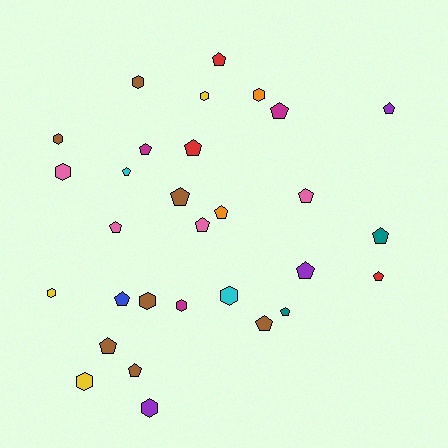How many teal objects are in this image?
There are 2 teal objects.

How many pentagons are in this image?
There are 19 pentagons.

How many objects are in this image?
There are 30 objects.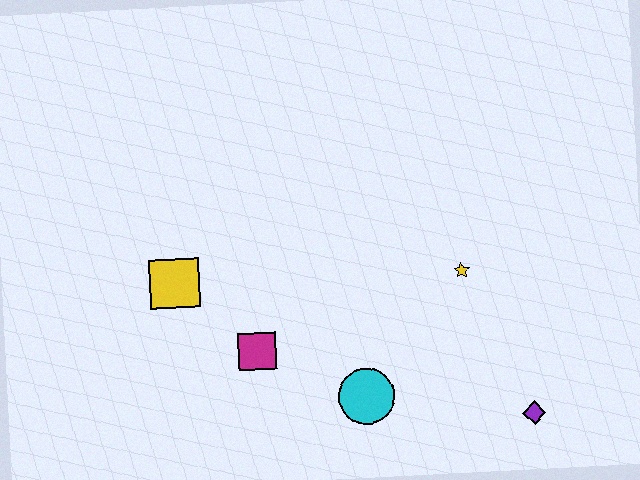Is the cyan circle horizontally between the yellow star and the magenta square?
Yes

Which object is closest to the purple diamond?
The yellow star is closest to the purple diamond.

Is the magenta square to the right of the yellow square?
Yes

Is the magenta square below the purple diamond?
No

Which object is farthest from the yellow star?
The yellow square is farthest from the yellow star.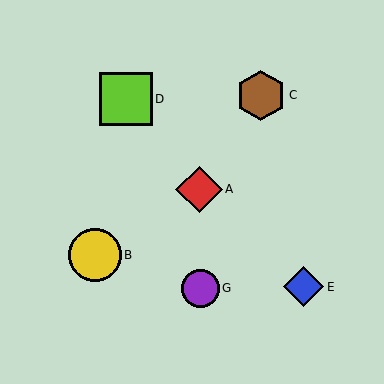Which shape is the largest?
The lime square (labeled D) is the largest.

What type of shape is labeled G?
Shape G is a purple circle.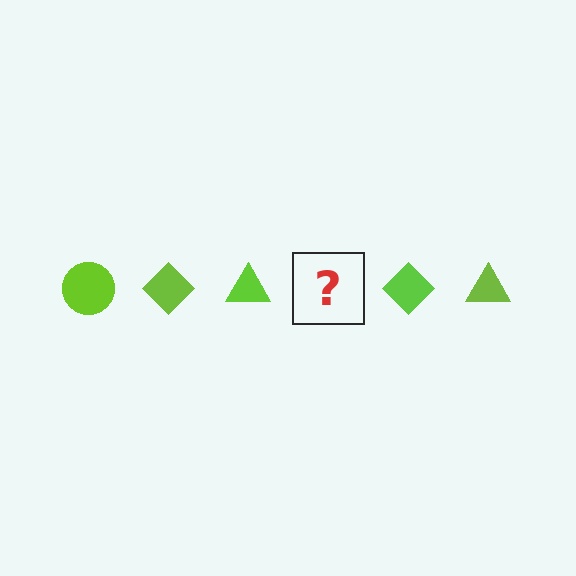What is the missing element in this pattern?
The missing element is a lime circle.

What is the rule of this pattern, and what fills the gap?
The rule is that the pattern cycles through circle, diamond, triangle shapes in lime. The gap should be filled with a lime circle.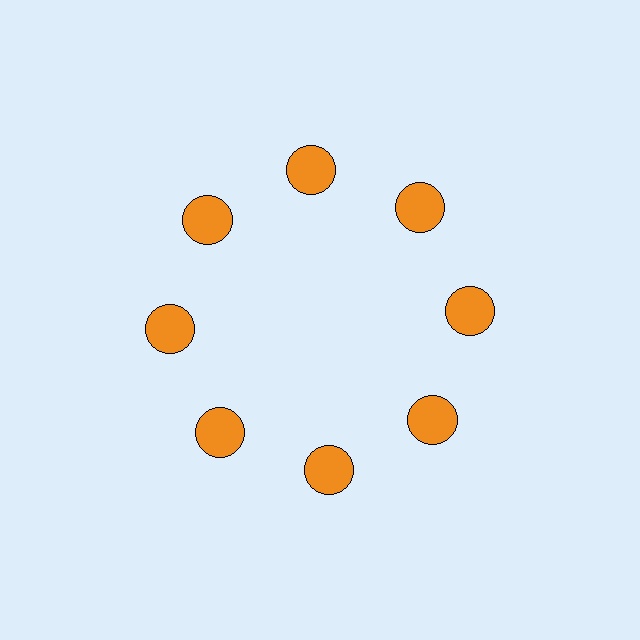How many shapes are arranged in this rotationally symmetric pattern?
There are 8 shapes, arranged in 8 groups of 1.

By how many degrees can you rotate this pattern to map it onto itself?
The pattern maps onto itself every 45 degrees of rotation.